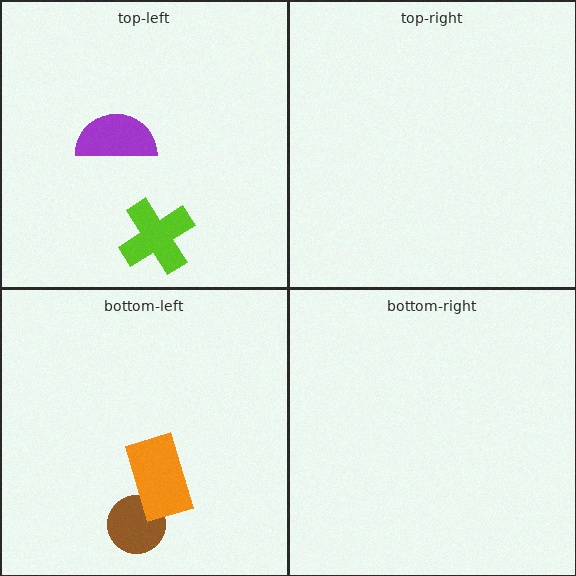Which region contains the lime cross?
The top-left region.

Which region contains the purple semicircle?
The top-left region.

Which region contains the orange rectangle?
The bottom-left region.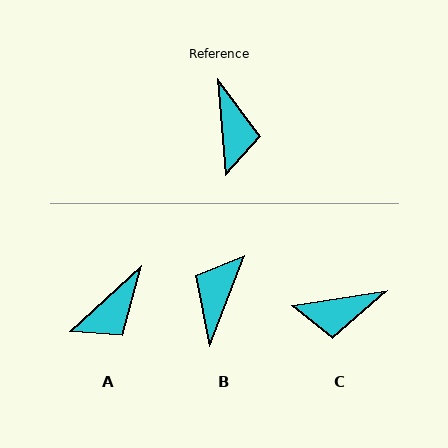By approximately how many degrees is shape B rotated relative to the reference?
Approximately 155 degrees counter-clockwise.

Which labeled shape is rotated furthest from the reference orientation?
B, about 155 degrees away.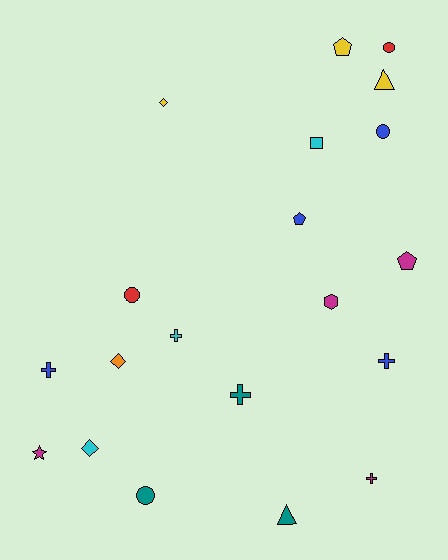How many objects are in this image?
There are 20 objects.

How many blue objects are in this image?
There are 4 blue objects.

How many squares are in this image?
There is 1 square.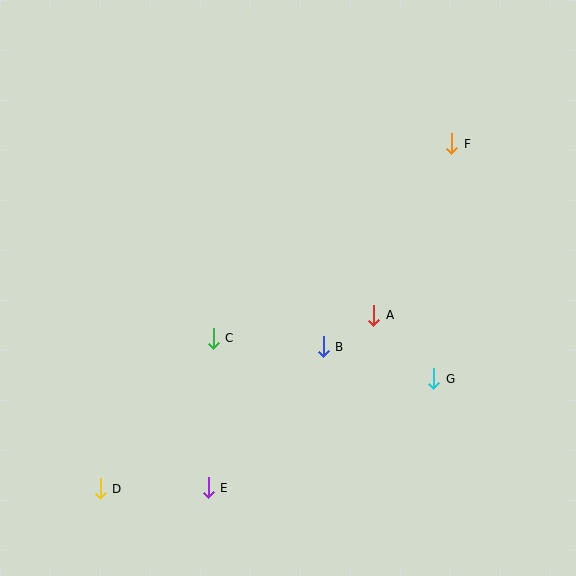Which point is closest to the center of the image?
Point B at (323, 347) is closest to the center.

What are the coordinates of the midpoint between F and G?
The midpoint between F and G is at (443, 261).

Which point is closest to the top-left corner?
Point C is closest to the top-left corner.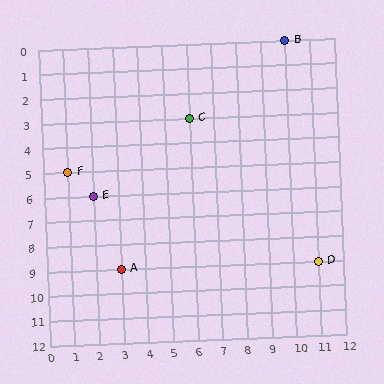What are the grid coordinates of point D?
Point D is at grid coordinates (11, 9).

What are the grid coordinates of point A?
Point A is at grid coordinates (3, 9).